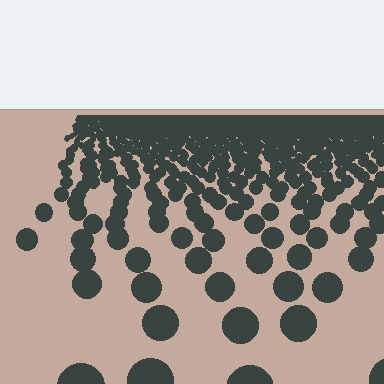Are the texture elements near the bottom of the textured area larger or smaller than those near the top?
Larger. Near the bottom, elements are closer to the viewer and appear at a bigger on-screen size.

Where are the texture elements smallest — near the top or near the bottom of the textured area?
Near the top.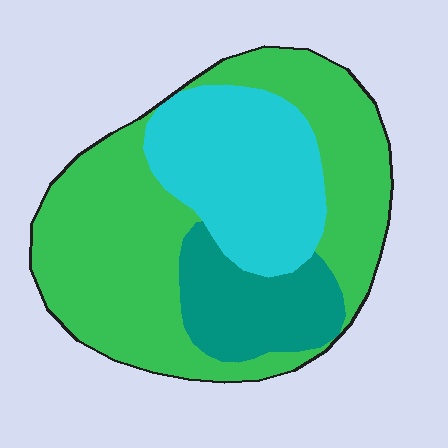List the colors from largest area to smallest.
From largest to smallest: green, cyan, teal.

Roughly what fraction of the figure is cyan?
Cyan covers about 30% of the figure.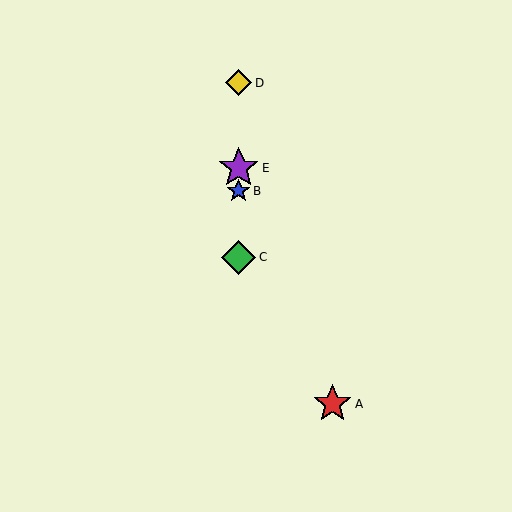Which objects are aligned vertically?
Objects B, C, D, E are aligned vertically.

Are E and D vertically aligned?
Yes, both are at x≈239.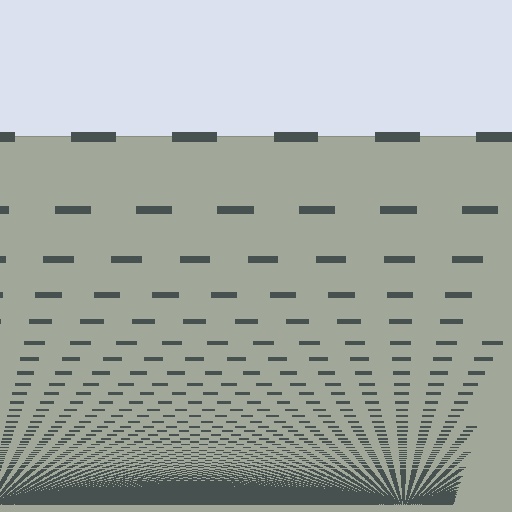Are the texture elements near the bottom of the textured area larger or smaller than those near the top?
Smaller. The gradient is inverted — elements near the bottom are smaller and denser.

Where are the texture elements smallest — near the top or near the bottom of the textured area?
Near the bottom.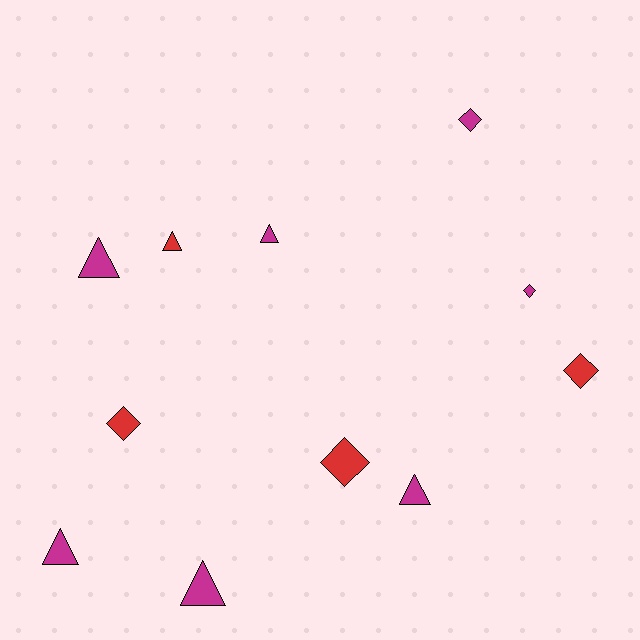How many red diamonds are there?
There are 3 red diamonds.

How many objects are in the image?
There are 11 objects.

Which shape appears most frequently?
Triangle, with 6 objects.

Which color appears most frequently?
Magenta, with 7 objects.